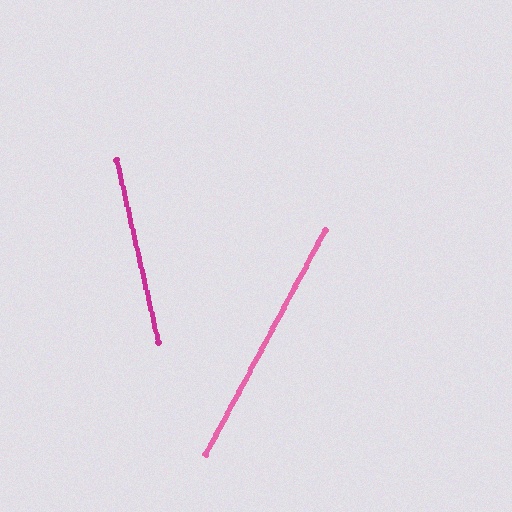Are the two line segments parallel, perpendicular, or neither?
Neither parallel nor perpendicular — they differ by about 41°.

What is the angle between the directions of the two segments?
Approximately 41 degrees.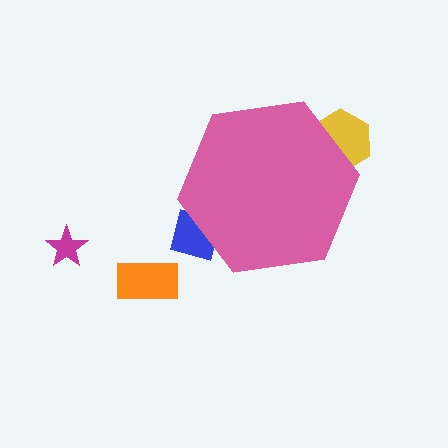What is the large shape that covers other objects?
A pink hexagon.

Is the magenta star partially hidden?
No, the magenta star is fully visible.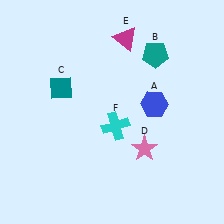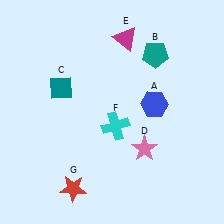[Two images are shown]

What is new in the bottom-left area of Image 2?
A red star (G) was added in the bottom-left area of Image 2.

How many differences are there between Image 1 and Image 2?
There is 1 difference between the two images.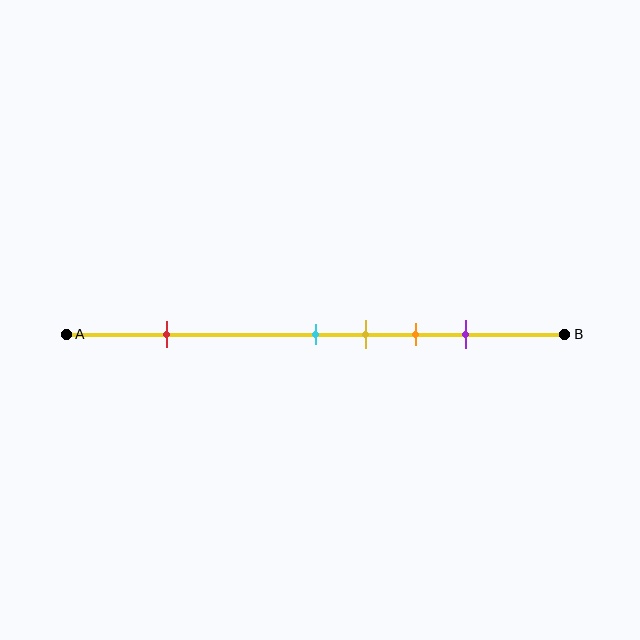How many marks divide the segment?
There are 5 marks dividing the segment.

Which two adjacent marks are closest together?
The cyan and yellow marks are the closest adjacent pair.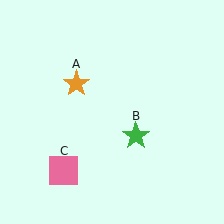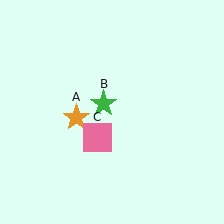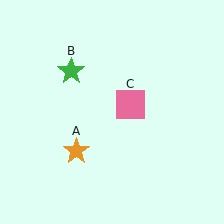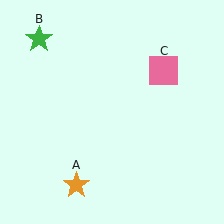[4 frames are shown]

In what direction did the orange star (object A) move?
The orange star (object A) moved down.